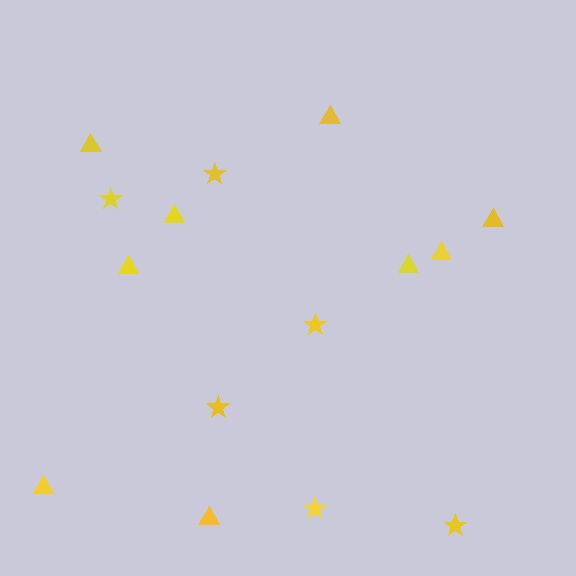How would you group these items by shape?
There are 2 groups: one group of stars (6) and one group of triangles (9).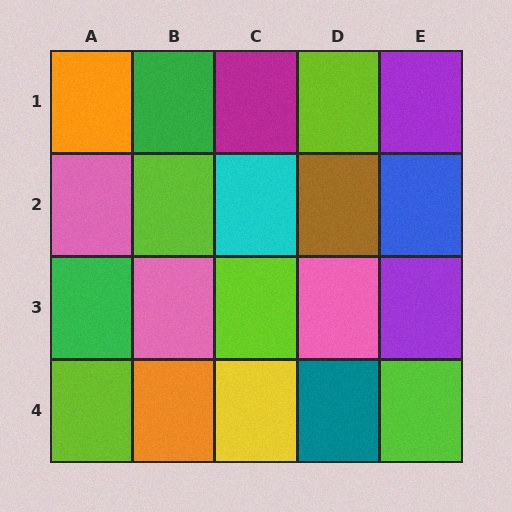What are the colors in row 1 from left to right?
Orange, green, magenta, lime, purple.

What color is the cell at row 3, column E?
Purple.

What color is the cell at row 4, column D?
Teal.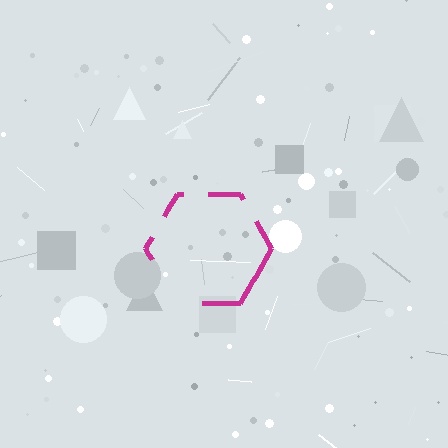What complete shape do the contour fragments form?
The contour fragments form a hexagon.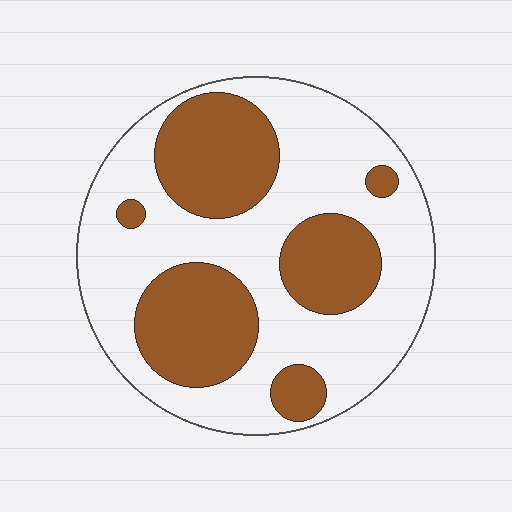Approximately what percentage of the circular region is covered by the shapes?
Approximately 35%.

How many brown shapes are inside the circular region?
6.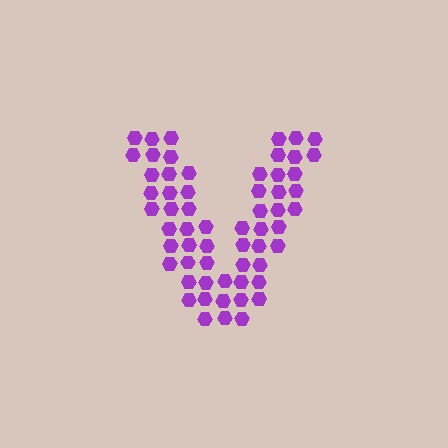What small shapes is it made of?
It is made of small hexagons.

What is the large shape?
The large shape is the letter V.